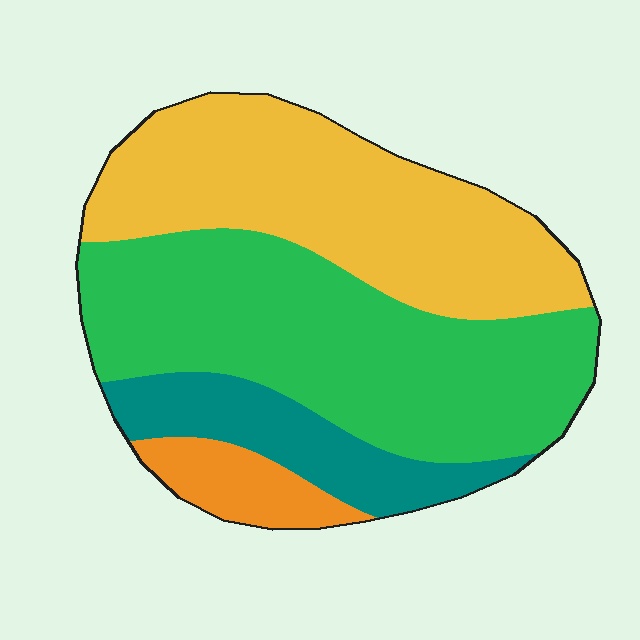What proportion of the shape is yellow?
Yellow takes up between a quarter and a half of the shape.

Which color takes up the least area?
Orange, at roughly 5%.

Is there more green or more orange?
Green.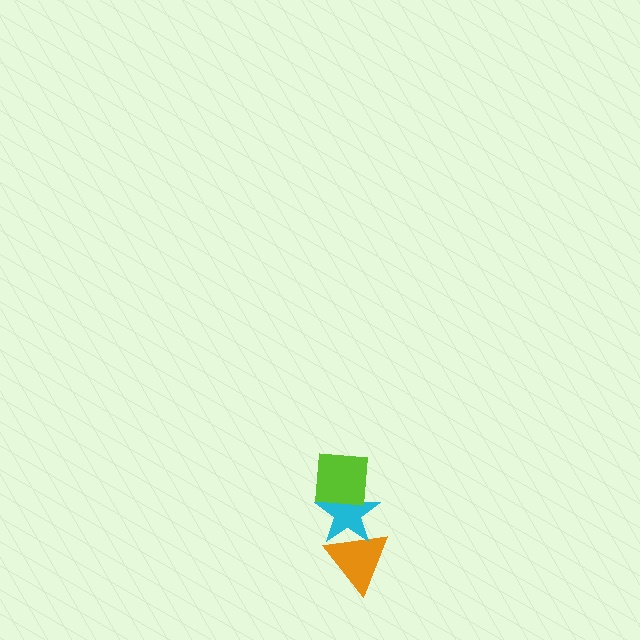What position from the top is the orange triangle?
The orange triangle is 3rd from the top.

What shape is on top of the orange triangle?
The cyan star is on top of the orange triangle.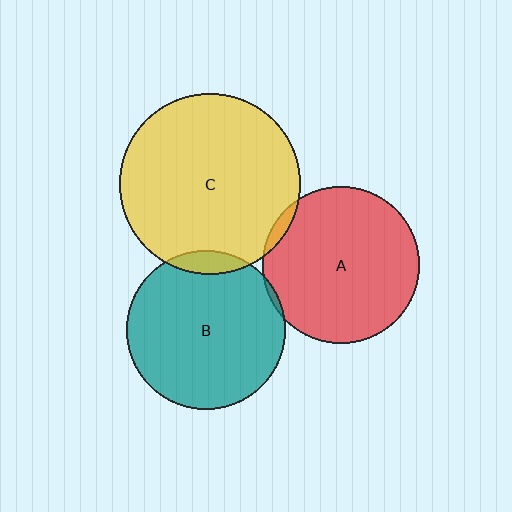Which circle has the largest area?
Circle C (yellow).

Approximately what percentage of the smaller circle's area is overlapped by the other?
Approximately 5%.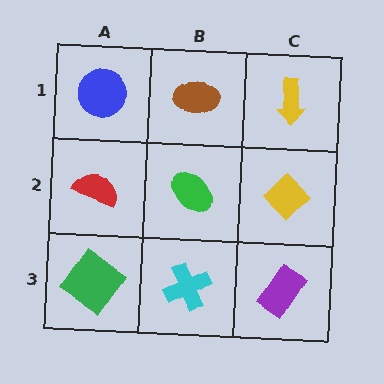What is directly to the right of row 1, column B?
A yellow arrow.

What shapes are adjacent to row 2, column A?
A blue circle (row 1, column A), a green diamond (row 3, column A), a green ellipse (row 2, column B).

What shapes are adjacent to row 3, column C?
A yellow diamond (row 2, column C), a cyan cross (row 3, column B).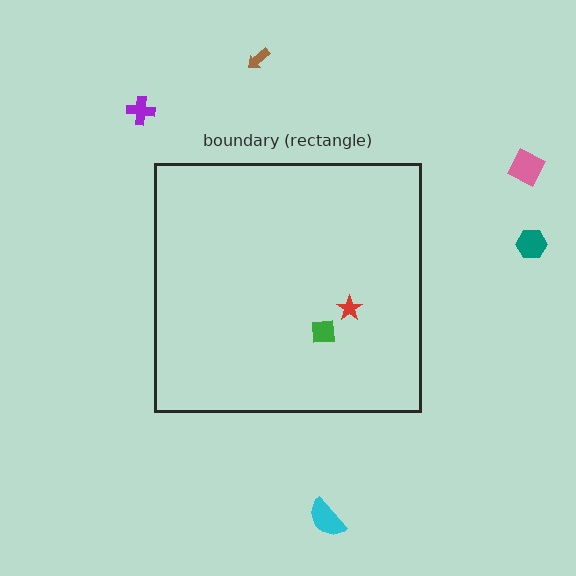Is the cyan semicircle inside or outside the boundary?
Outside.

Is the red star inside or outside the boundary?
Inside.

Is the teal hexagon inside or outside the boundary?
Outside.